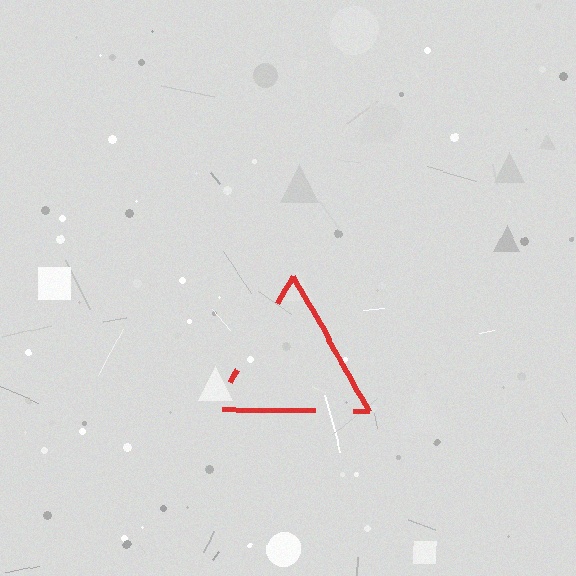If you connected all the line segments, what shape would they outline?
They would outline a triangle.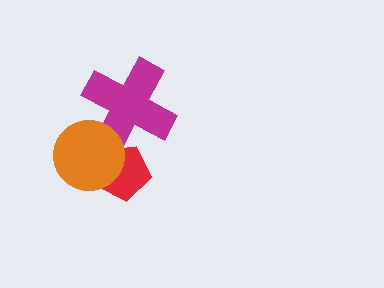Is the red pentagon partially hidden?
Yes, it is partially covered by another shape.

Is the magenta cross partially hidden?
Yes, it is partially covered by another shape.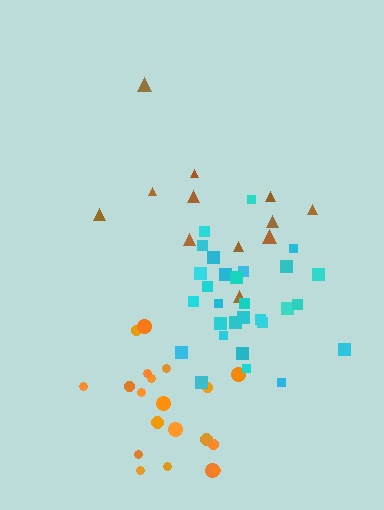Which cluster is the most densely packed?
Cyan.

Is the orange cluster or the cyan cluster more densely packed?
Cyan.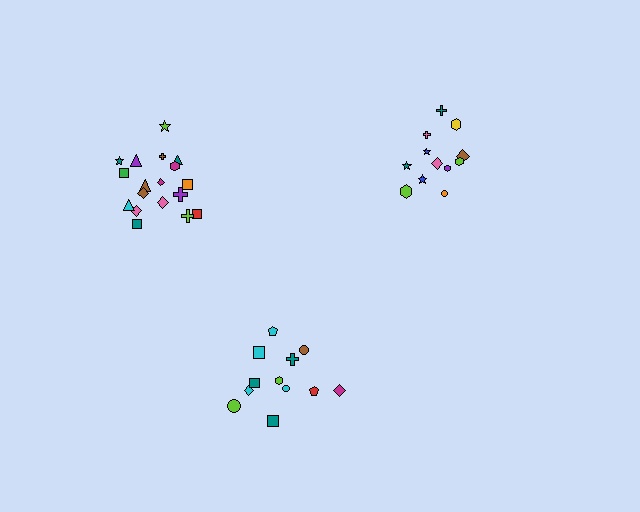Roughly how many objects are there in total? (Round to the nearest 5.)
Roughly 40 objects in total.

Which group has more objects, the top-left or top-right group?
The top-left group.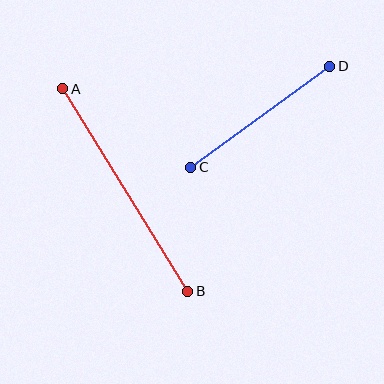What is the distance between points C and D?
The distance is approximately 172 pixels.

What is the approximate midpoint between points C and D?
The midpoint is at approximately (260, 117) pixels.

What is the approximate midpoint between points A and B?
The midpoint is at approximately (125, 190) pixels.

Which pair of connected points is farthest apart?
Points A and B are farthest apart.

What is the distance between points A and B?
The distance is approximately 238 pixels.